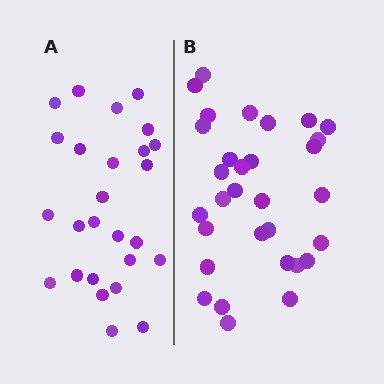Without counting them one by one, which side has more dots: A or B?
Region B (the right region) has more dots.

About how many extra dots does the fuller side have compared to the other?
Region B has about 5 more dots than region A.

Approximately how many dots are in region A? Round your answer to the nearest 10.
About 30 dots. (The exact count is 26, which rounds to 30.)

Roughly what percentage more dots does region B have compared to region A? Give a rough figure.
About 20% more.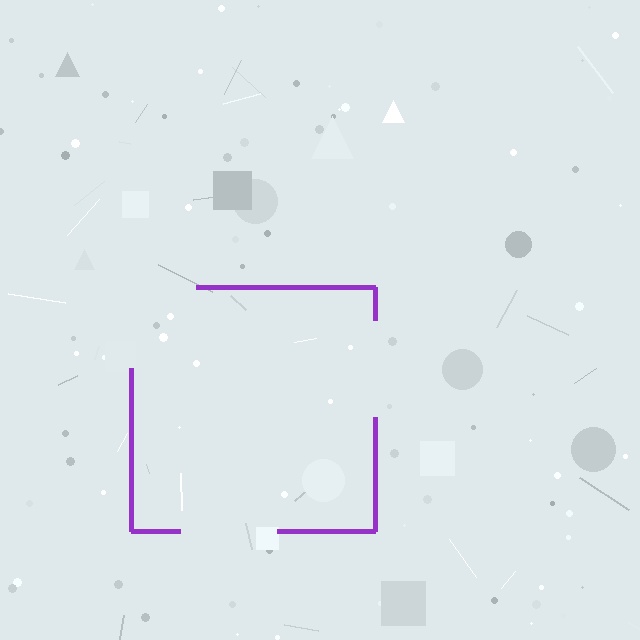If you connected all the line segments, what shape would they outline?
They would outline a square.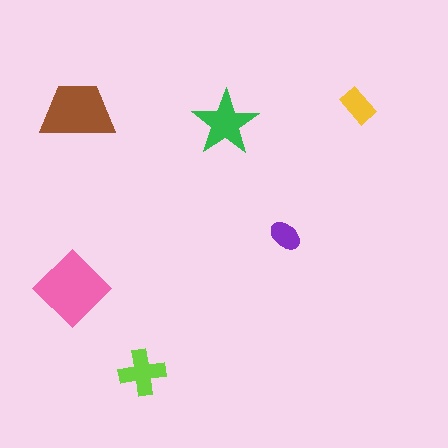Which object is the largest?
The pink diamond.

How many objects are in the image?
There are 6 objects in the image.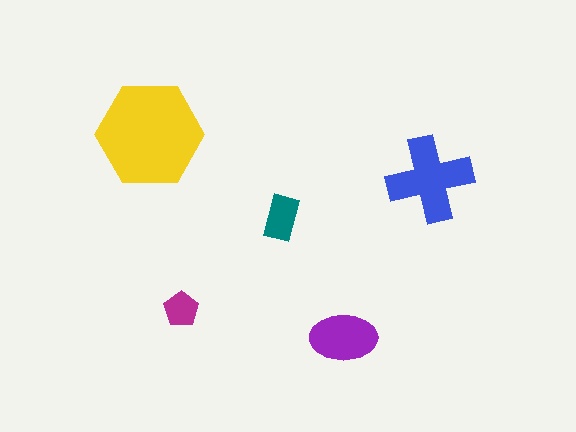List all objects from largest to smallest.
The yellow hexagon, the blue cross, the purple ellipse, the teal rectangle, the magenta pentagon.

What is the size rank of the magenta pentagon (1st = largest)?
5th.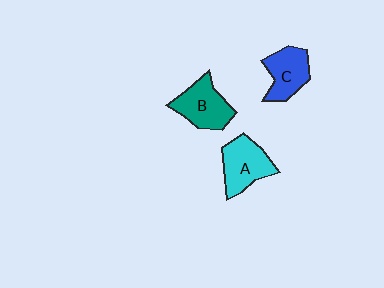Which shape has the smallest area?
Shape C (blue).